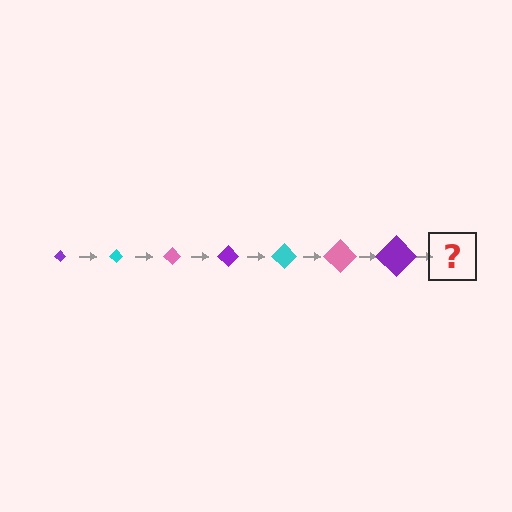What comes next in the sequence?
The next element should be a cyan diamond, larger than the previous one.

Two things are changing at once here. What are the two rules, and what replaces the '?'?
The two rules are that the diamond grows larger each step and the color cycles through purple, cyan, and pink. The '?' should be a cyan diamond, larger than the previous one.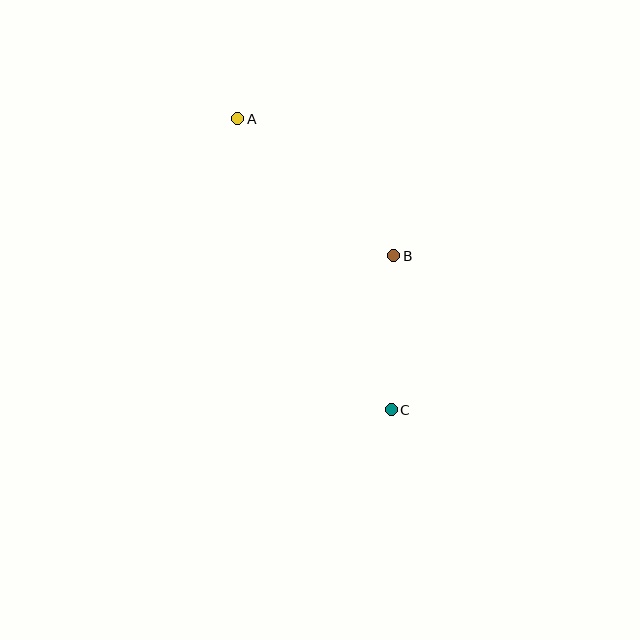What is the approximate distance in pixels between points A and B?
The distance between A and B is approximately 207 pixels.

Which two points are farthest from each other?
Points A and C are farthest from each other.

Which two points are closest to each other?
Points B and C are closest to each other.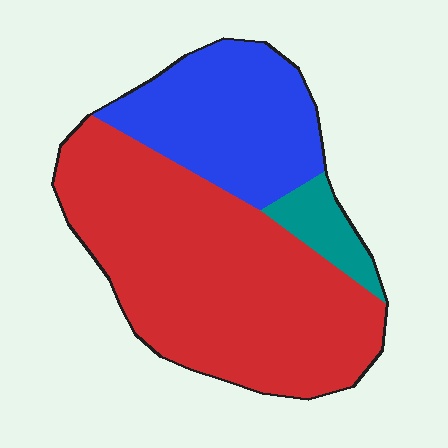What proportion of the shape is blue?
Blue covers about 30% of the shape.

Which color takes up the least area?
Teal, at roughly 5%.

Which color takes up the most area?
Red, at roughly 65%.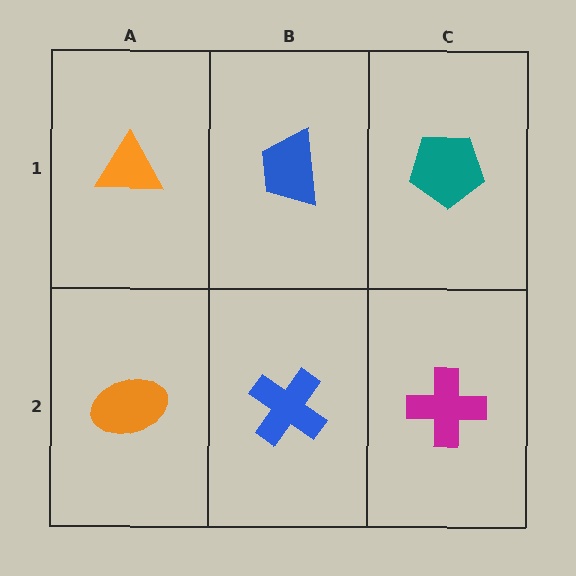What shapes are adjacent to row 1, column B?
A blue cross (row 2, column B), an orange triangle (row 1, column A), a teal pentagon (row 1, column C).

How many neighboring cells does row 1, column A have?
2.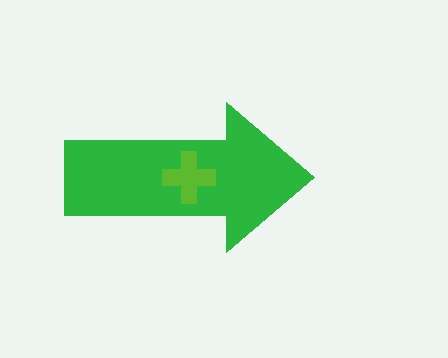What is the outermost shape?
The green arrow.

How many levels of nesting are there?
2.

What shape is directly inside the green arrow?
The lime cross.